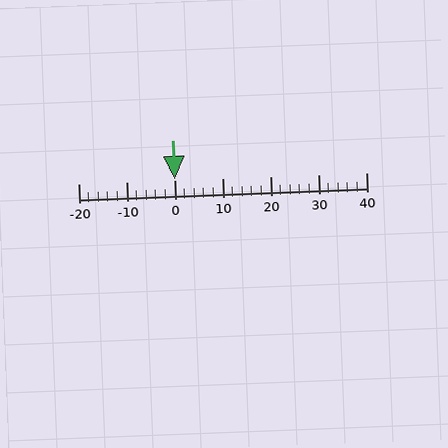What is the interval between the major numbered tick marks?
The major tick marks are spaced 10 units apart.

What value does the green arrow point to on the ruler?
The green arrow points to approximately 0.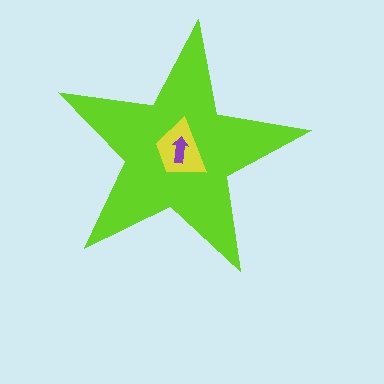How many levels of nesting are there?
3.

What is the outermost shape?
The lime star.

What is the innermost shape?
The purple arrow.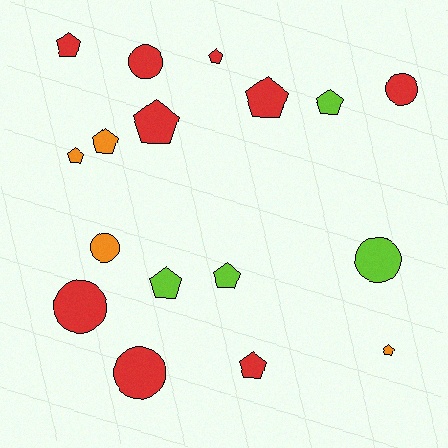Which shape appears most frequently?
Pentagon, with 11 objects.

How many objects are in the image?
There are 17 objects.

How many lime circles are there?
There is 1 lime circle.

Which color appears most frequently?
Red, with 9 objects.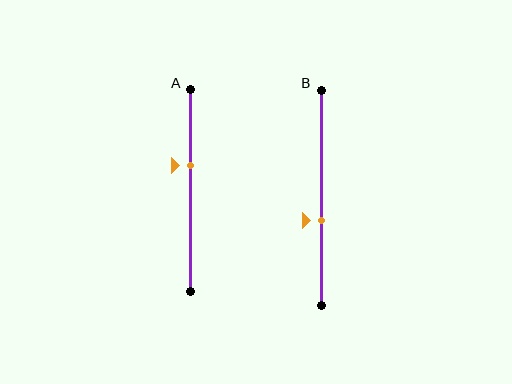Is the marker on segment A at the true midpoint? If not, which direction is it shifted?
No, the marker on segment A is shifted upward by about 12% of the segment length.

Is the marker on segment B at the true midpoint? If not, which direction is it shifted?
No, the marker on segment B is shifted downward by about 11% of the segment length.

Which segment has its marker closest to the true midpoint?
Segment B has its marker closest to the true midpoint.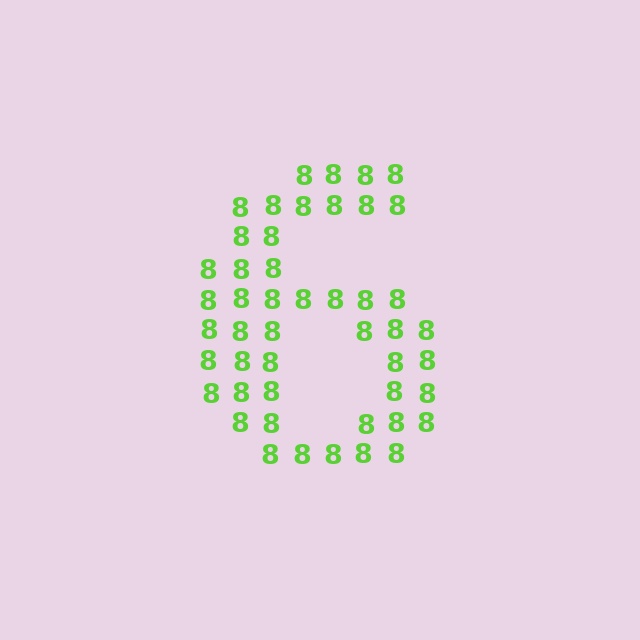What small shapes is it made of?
It is made of small digit 8's.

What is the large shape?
The large shape is the digit 6.